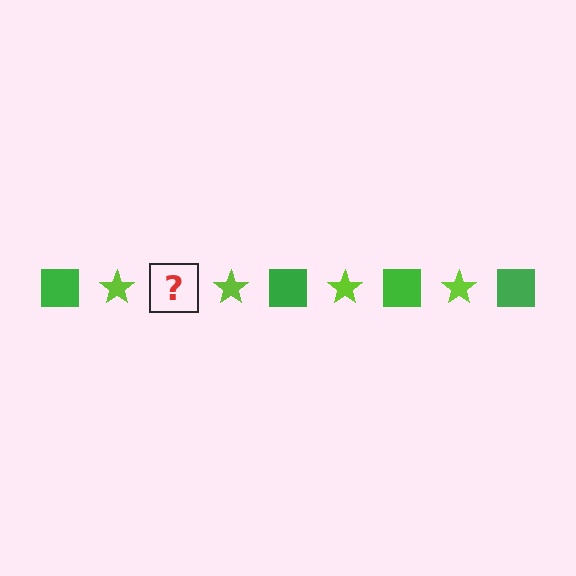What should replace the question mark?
The question mark should be replaced with a green square.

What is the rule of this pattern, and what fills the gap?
The rule is that the pattern alternates between green square and lime star. The gap should be filled with a green square.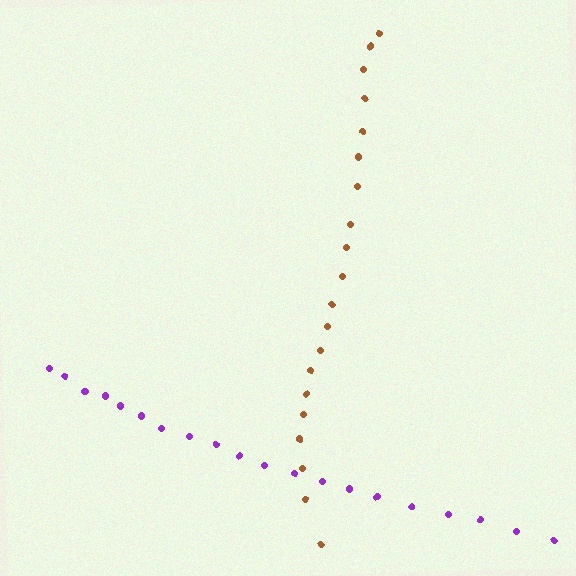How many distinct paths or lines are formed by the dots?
There are 2 distinct paths.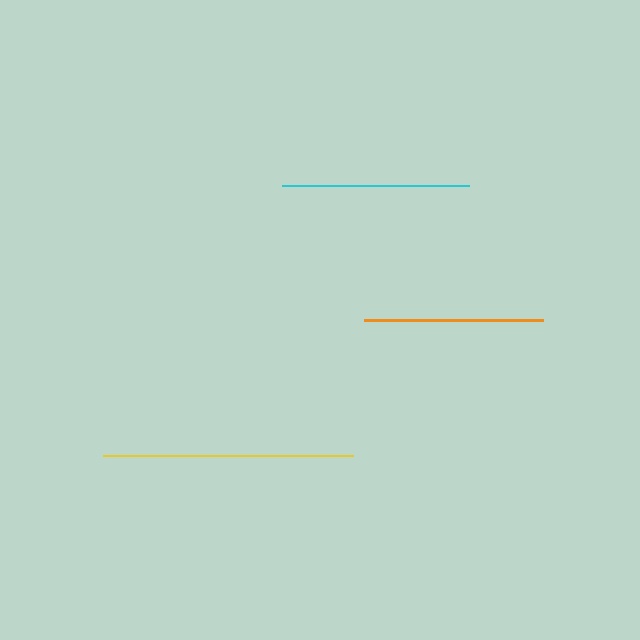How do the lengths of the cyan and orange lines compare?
The cyan and orange lines are approximately the same length.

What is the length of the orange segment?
The orange segment is approximately 179 pixels long.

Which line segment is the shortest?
The orange line is the shortest at approximately 179 pixels.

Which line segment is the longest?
The yellow line is the longest at approximately 250 pixels.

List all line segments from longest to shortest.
From longest to shortest: yellow, cyan, orange.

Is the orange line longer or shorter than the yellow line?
The yellow line is longer than the orange line.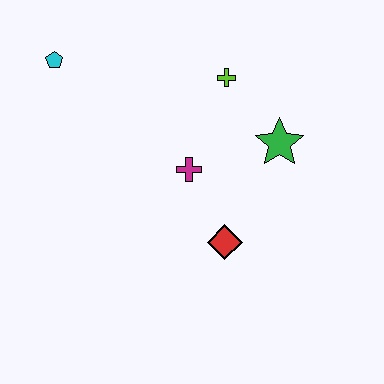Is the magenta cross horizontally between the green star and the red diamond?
No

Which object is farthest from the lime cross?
The cyan pentagon is farthest from the lime cross.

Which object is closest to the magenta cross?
The red diamond is closest to the magenta cross.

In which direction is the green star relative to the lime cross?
The green star is below the lime cross.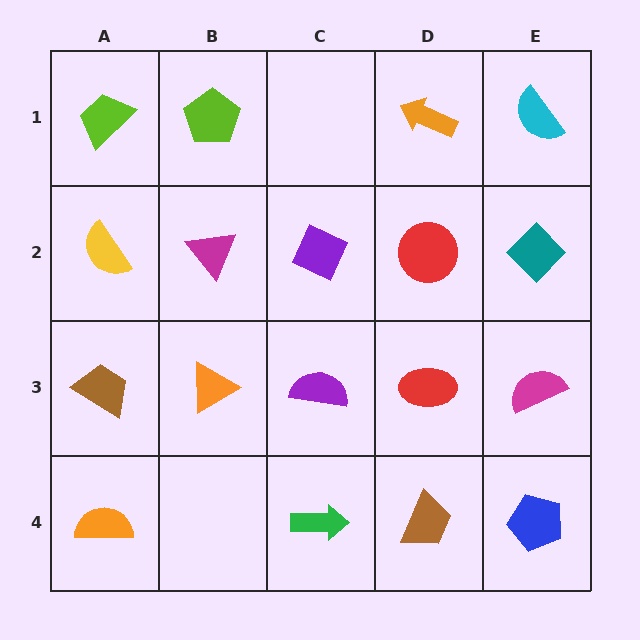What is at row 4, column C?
A green arrow.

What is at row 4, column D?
A brown trapezoid.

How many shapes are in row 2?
5 shapes.